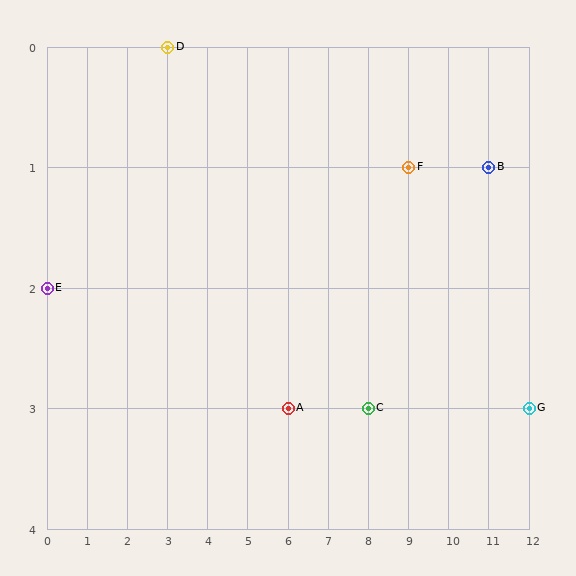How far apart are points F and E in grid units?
Points F and E are 9 columns and 1 row apart (about 9.1 grid units diagonally).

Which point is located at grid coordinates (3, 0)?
Point D is at (3, 0).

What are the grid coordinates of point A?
Point A is at grid coordinates (6, 3).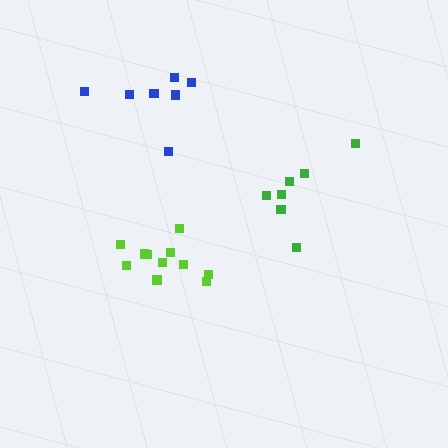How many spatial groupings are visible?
There are 3 spatial groupings.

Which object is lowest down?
The lime cluster is bottommost.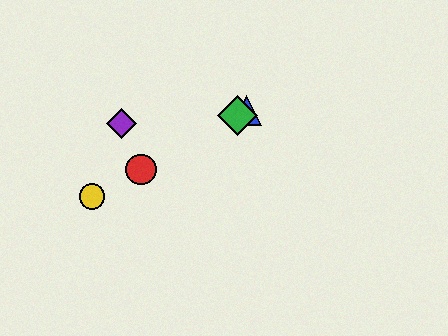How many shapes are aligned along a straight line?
4 shapes (the red circle, the blue triangle, the green diamond, the yellow circle) are aligned along a straight line.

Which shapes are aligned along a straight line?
The red circle, the blue triangle, the green diamond, the yellow circle are aligned along a straight line.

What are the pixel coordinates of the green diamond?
The green diamond is at (237, 116).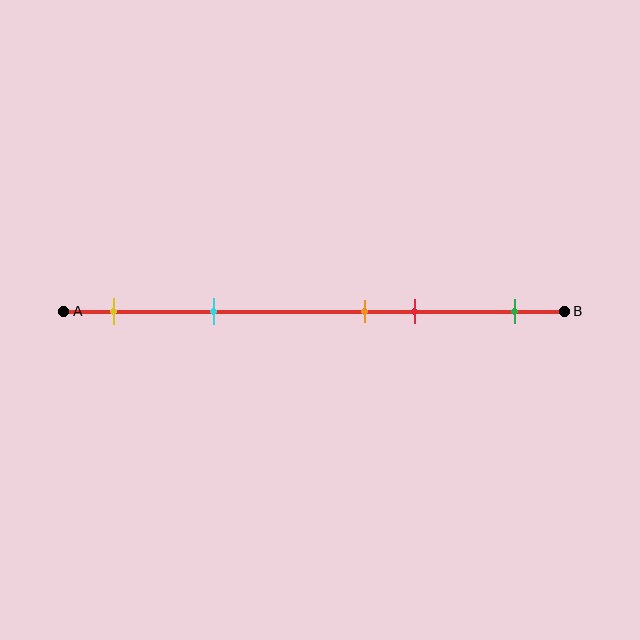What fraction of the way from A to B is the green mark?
The green mark is approximately 90% (0.9) of the way from A to B.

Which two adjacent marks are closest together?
The orange and red marks are the closest adjacent pair.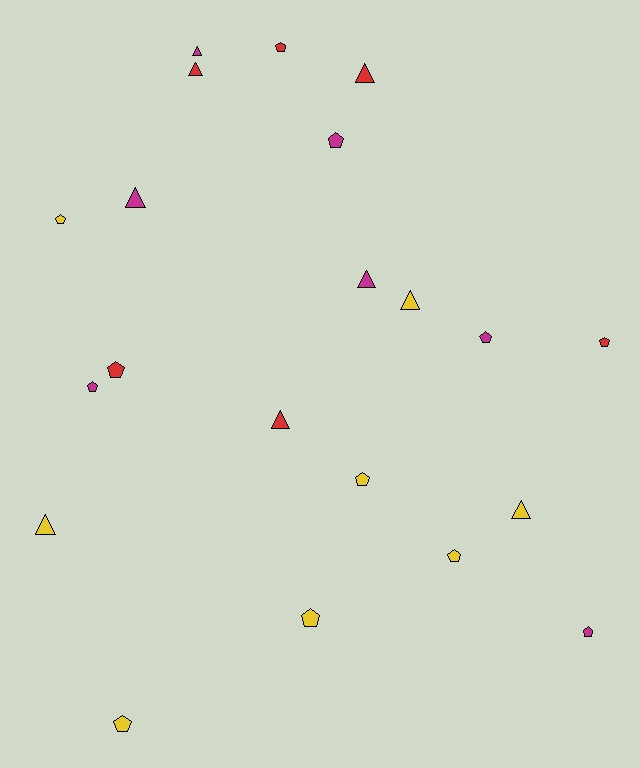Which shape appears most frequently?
Pentagon, with 12 objects.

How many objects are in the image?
There are 21 objects.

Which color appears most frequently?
Yellow, with 8 objects.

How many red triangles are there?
There are 3 red triangles.